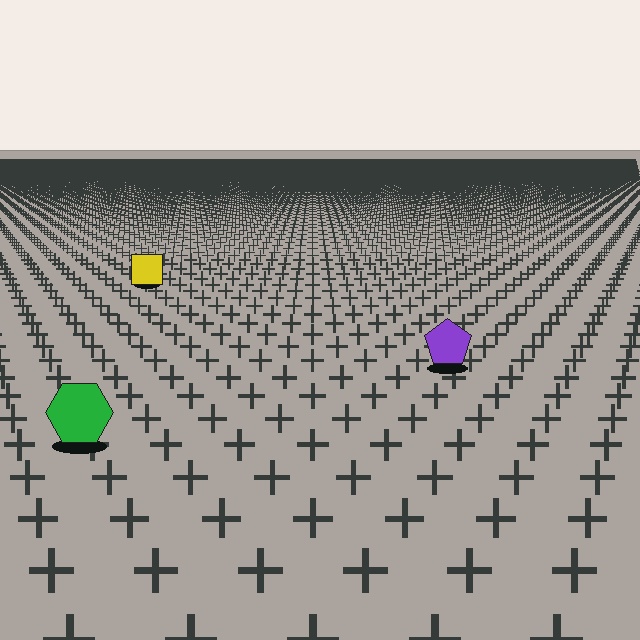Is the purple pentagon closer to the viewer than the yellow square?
Yes. The purple pentagon is closer — you can tell from the texture gradient: the ground texture is coarser near it.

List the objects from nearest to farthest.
From nearest to farthest: the green hexagon, the purple pentagon, the yellow square.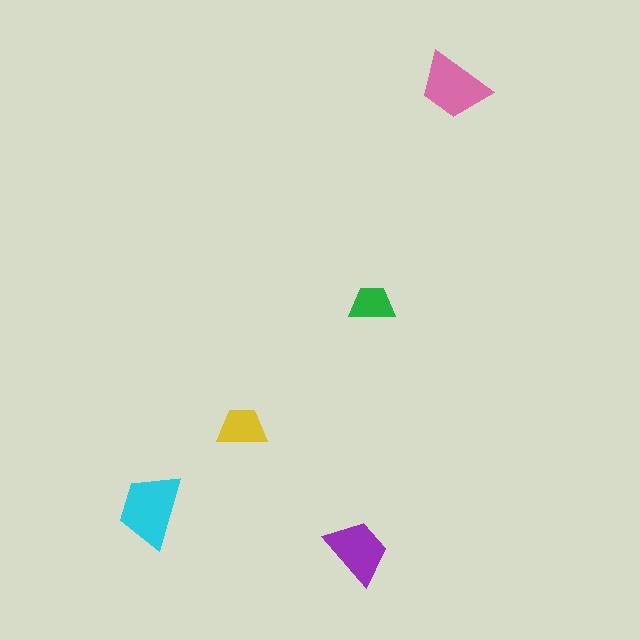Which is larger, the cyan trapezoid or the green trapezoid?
The cyan one.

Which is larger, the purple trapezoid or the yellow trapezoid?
The purple one.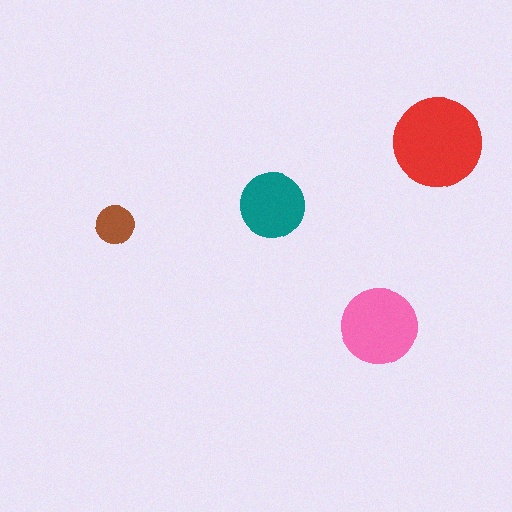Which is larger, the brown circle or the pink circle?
The pink one.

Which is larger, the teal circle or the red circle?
The red one.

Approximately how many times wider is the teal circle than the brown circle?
About 1.5 times wider.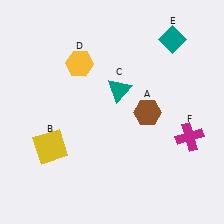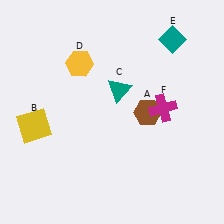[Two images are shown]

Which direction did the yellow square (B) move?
The yellow square (B) moved up.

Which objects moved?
The objects that moved are: the yellow square (B), the magenta cross (F).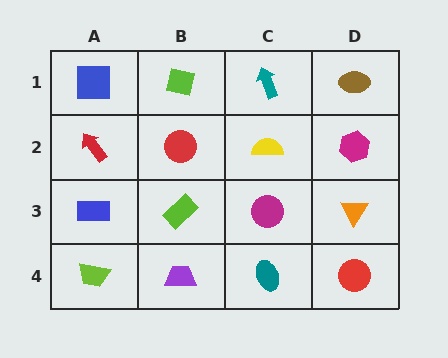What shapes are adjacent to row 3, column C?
A yellow semicircle (row 2, column C), a teal ellipse (row 4, column C), a lime rectangle (row 3, column B), an orange triangle (row 3, column D).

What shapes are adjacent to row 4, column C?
A magenta circle (row 3, column C), a purple trapezoid (row 4, column B), a red circle (row 4, column D).